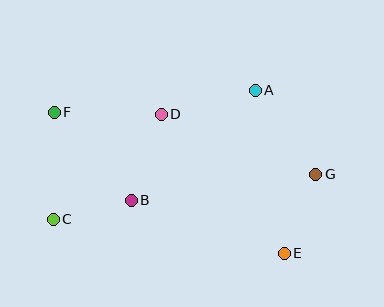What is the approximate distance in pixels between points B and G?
The distance between B and G is approximately 187 pixels.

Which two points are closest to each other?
Points B and C are closest to each other.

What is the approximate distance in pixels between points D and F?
The distance between D and F is approximately 107 pixels.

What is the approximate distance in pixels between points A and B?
The distance between A and B is approximately 166 pixels.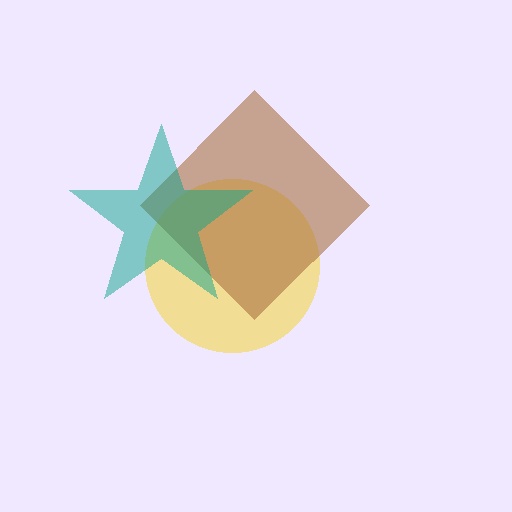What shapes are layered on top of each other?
The layered shapes are: a yellow circle, a brown diamond, a teal star.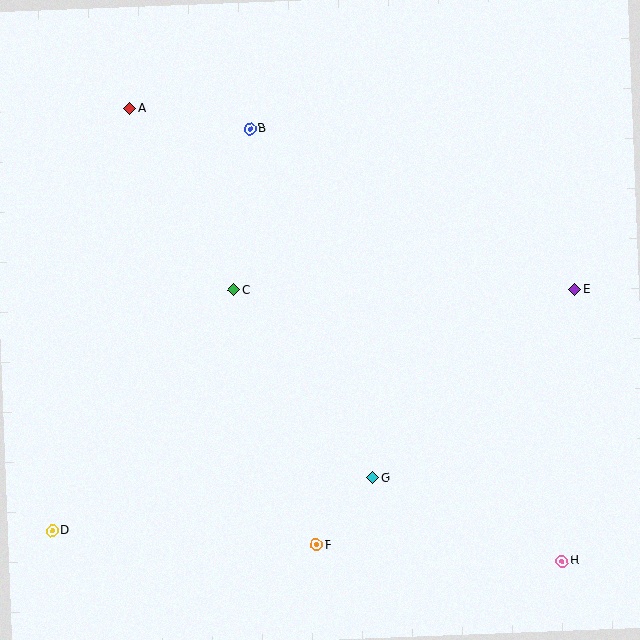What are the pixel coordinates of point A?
Point A is at (129, 109).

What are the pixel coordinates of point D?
Point D is at (52, 531).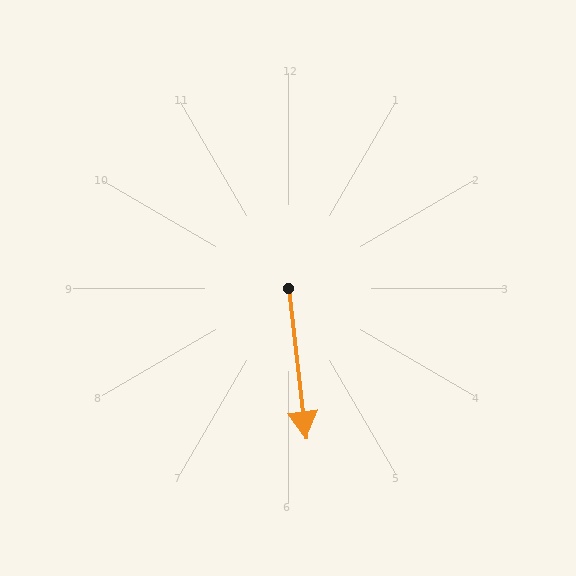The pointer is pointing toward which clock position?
Roughly 6 o'clock.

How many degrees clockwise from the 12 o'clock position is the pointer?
Approximately 173 degrees.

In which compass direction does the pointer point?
South.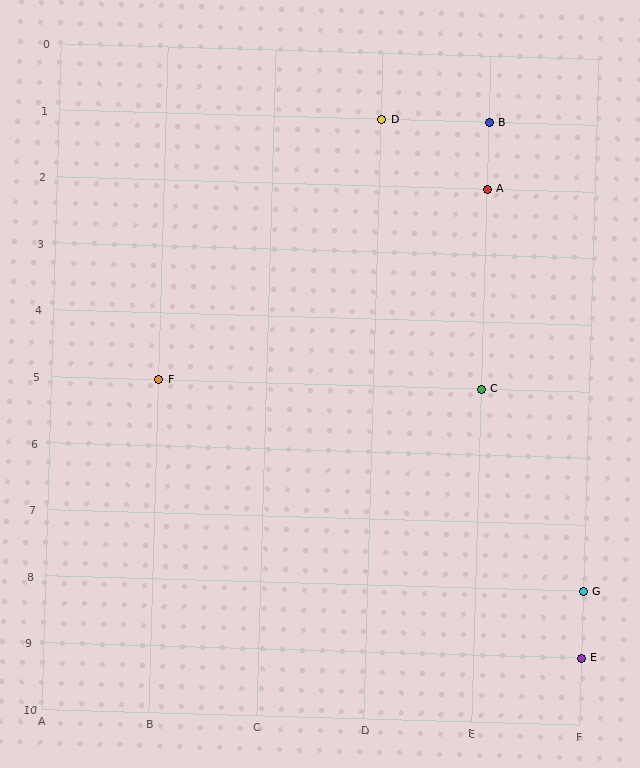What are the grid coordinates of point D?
Point D is at grid coordinates (D, 1).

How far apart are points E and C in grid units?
Points E and C are 1 column and 4 rows apart (about 4.1 grid units diagonally).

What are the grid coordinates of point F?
Point F is at grid coordinates (B, 5).